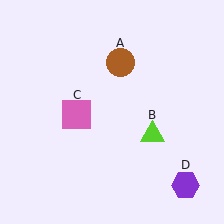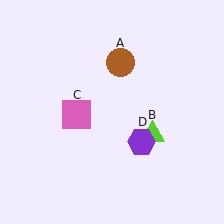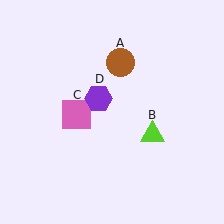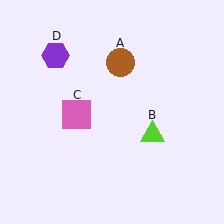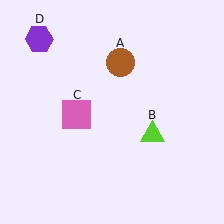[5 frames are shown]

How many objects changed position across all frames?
1 object changed position: purple hexagon (object D).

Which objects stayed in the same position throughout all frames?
Brown circle (object A) and lime triangle (object B) and pink square (object C) remained stationary.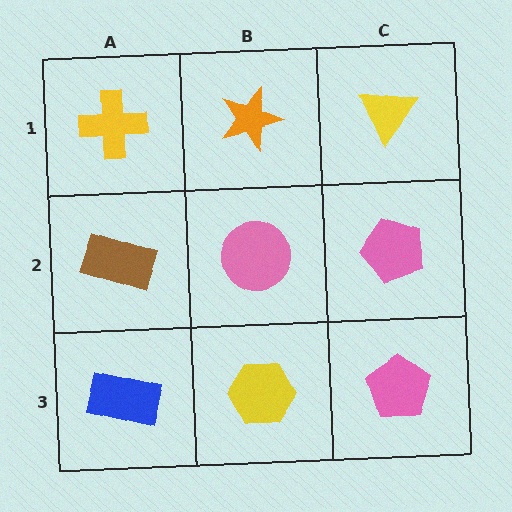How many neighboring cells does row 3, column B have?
3.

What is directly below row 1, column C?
A pink pentagon.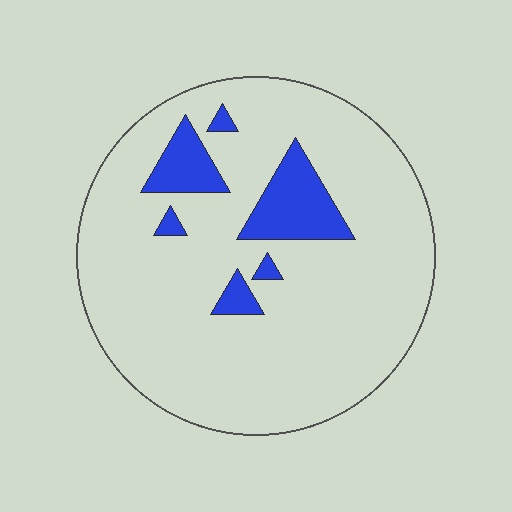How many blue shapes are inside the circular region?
6.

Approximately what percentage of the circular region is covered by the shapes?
Approximately 10%.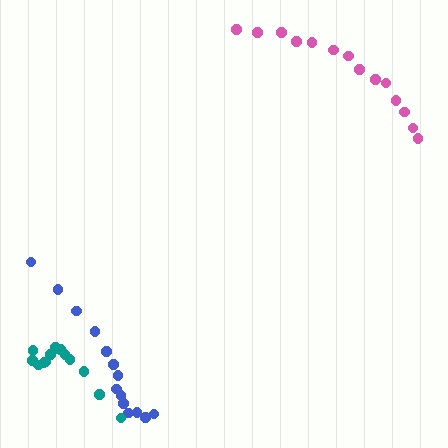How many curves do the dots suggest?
There are 3 distinct paths.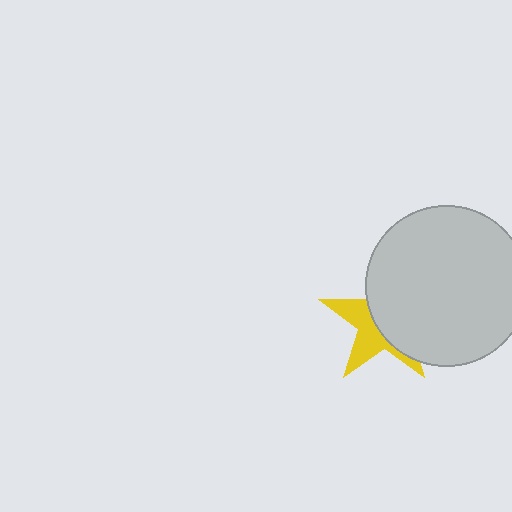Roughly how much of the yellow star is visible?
A small part of it is visible (roughly 42%).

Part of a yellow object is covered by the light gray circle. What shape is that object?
It is a star.